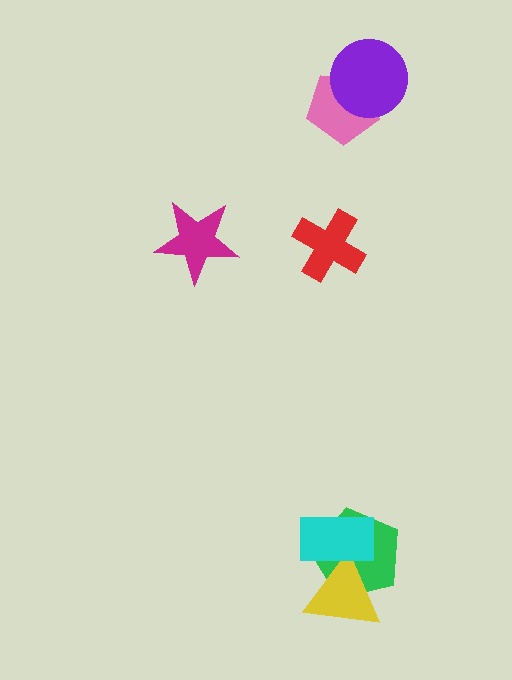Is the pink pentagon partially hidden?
Yes, it is partially covered by another shape.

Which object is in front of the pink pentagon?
The purple circle is in front of the pink pentagon.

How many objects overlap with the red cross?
0 objects overlap with the red cross.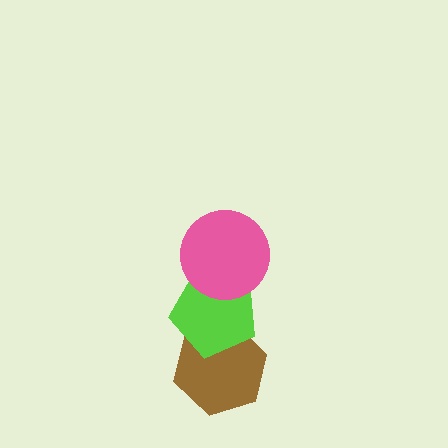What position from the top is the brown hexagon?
The brown hexagon is 3rd from the top.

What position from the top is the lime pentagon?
The lime pentagon is 2nd from the top.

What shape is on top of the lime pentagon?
The pink circle is on top of the lime pentagon.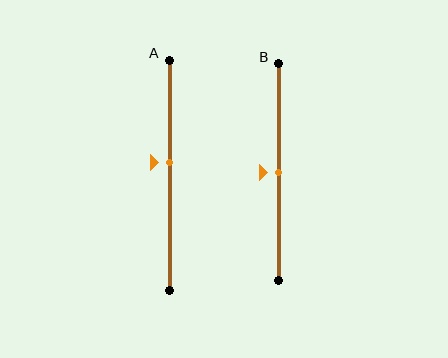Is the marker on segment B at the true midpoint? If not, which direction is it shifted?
Yes, the marker on segment B is at the true midpoint.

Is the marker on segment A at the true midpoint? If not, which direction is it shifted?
No, the marker on segment A is shifted upward by about 5% of the segment length.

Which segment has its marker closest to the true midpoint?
Segment B has its marker closest to the true midpoint.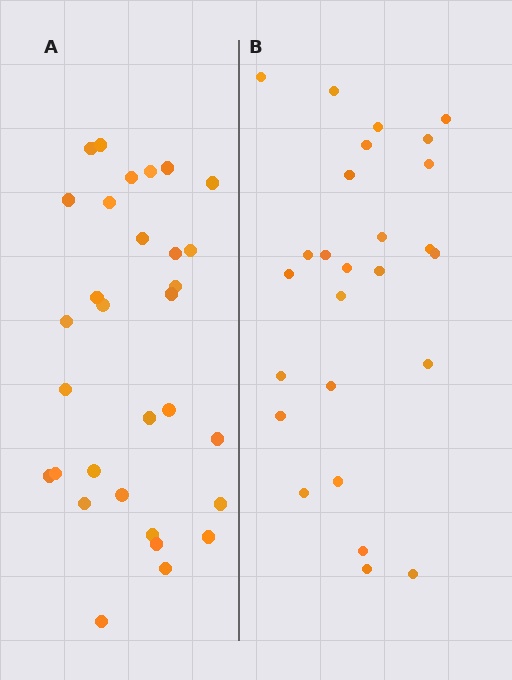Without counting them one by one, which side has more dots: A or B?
Region A (the left region) has more dots.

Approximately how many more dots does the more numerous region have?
Region A has about 5 more dots than region B.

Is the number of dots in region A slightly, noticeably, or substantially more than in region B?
Region A has only slightly more — the two regions are fairly close. The ratio is roughly 1.2 to 1.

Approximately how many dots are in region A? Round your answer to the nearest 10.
About 30 dots. (The exact count is 31, which rounds to 30.)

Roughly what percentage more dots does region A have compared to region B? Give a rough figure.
About 20% more.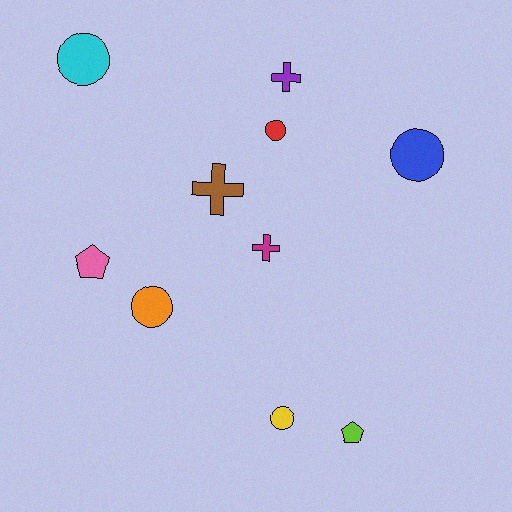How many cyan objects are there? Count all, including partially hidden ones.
There is 1 cyan object.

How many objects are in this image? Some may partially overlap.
There are 10 objects.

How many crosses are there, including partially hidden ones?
There are 3 crosses.